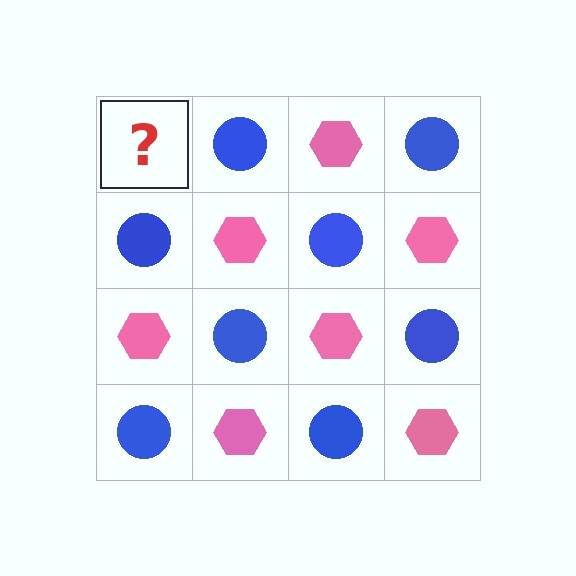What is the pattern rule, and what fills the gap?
The rule is that it alternates pink hexagon and blue circle in a checkerboard pattern. The gap should be filled with a pink hexagon.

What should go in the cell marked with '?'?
The missing cell should contain a pink hexagon.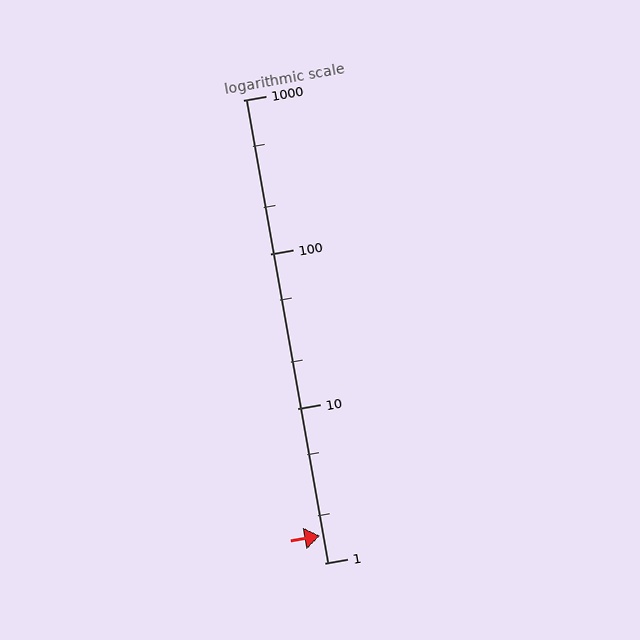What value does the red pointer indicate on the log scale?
The pointer indicates approximately 1.5.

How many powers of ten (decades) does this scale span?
The scale spans 3 decades, from 1 to 1000.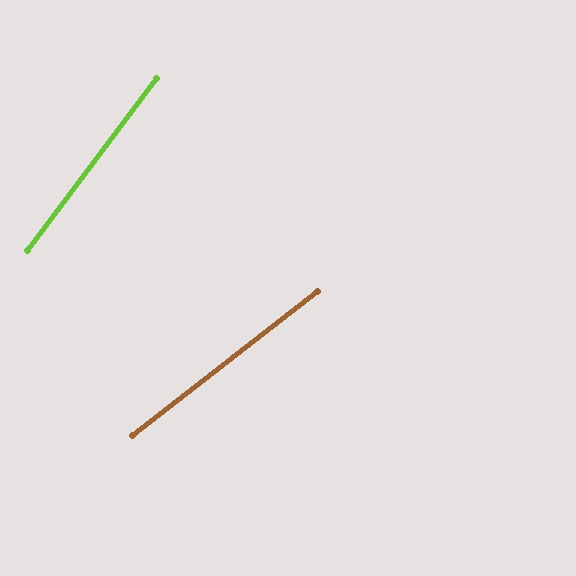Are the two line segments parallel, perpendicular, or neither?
Neither parallel nor perpendicular — they differ by about 15°.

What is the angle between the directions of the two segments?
Approximately 15 degrees.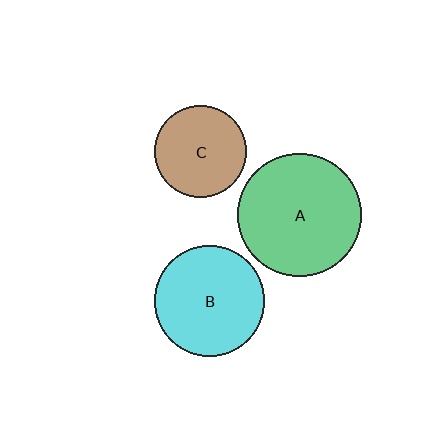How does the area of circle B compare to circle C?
Approximately 1.4 times.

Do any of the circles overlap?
No, none of the circles overlap.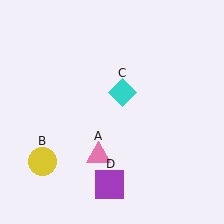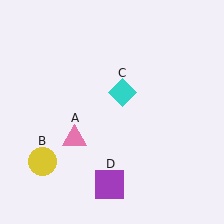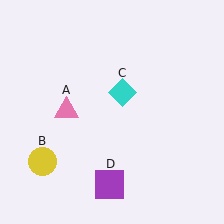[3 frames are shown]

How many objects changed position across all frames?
1 object changed position: pink triangle (object A).